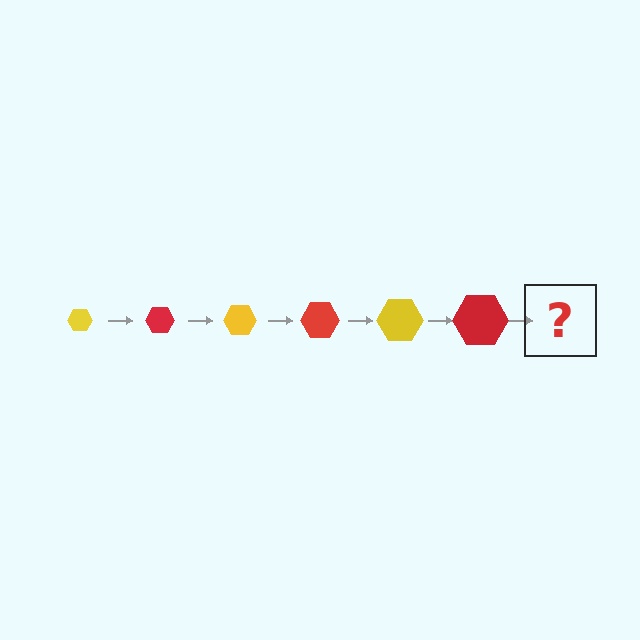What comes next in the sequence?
The next element should be a yellow hexagon, larger than the previous one.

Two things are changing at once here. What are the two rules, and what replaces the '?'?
The two rules are that the hexagon grows larger each step and the color cycles through yellow and red. The '?' should be a yellow hexagon, larger than the previous one.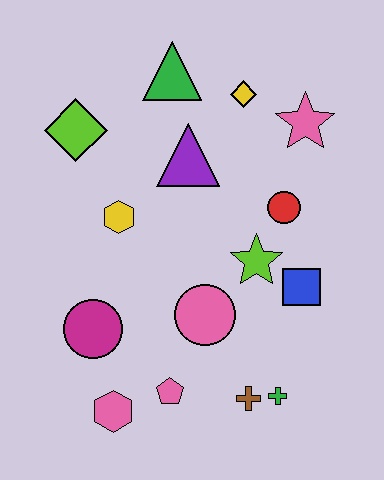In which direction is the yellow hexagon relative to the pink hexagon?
The yellow hexagon is above the pink hexagon.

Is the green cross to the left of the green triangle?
No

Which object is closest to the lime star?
The blue square is closest to the lime star.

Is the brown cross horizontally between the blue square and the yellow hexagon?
Yes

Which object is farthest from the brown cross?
The green triangle is farthest from the brown cross.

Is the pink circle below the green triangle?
Yes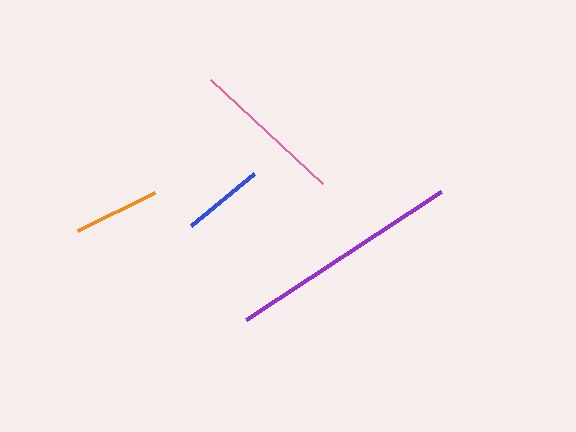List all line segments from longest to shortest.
From longest to shortest: purple, pink, orange, blue.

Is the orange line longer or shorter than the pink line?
The pink line is longer than the orange line.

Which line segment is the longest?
The purple line is the longest at approximately 233 pixels.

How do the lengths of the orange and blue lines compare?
The orange and blue lines are approximately the same length.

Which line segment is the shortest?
The blue line is the shortest at approximately 82 pixels.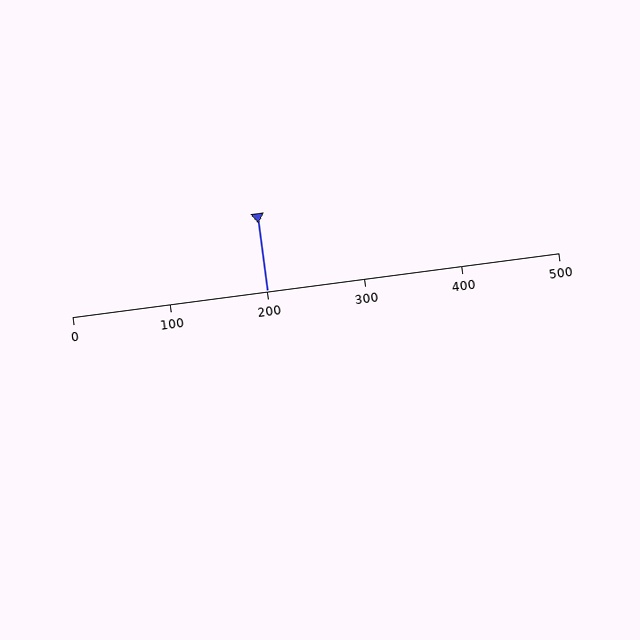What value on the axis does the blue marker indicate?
The marker indicates approximately 200.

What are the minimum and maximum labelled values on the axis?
The axis runs from 0 to 500.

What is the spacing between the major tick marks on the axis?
The major ticks are spaced 100 apart.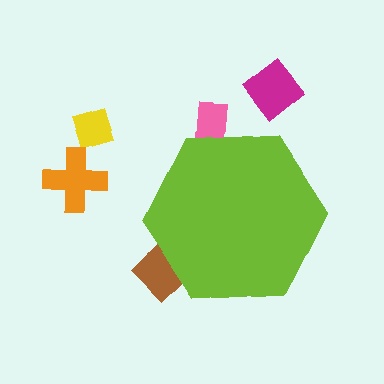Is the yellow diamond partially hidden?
No, the yellow diamond is fully visible.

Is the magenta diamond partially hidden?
No, the magenta diamond is fully visible.